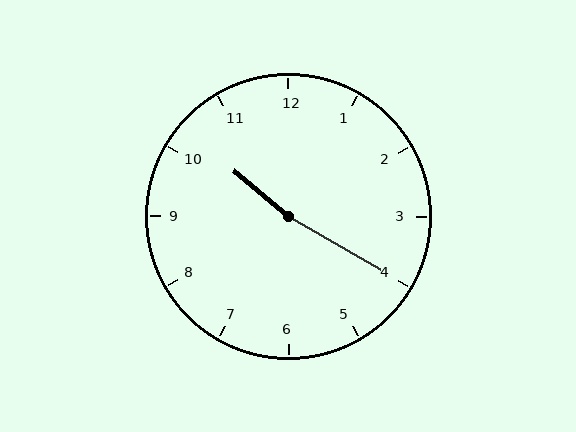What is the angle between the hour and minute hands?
Approximately 170 degrees.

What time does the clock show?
10:20.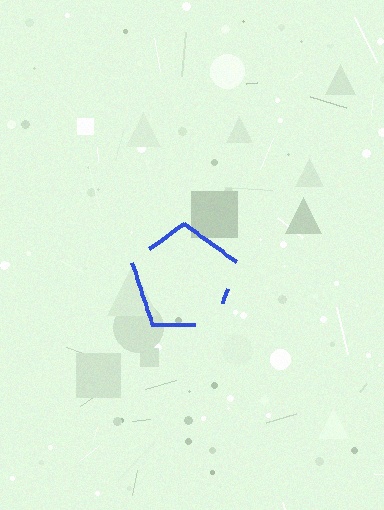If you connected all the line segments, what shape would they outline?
They would outline a pentagon.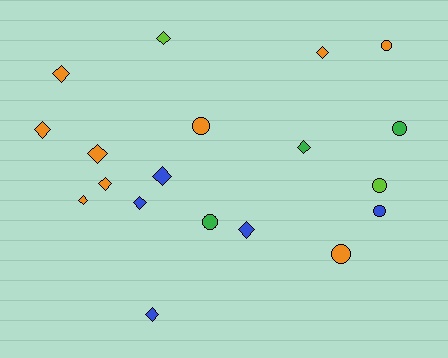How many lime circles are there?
There is 1 lime circle.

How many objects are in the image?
There are 19 objects.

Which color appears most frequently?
Orange, with 9 objects.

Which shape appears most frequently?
Diamond, with 12 objects.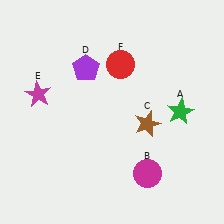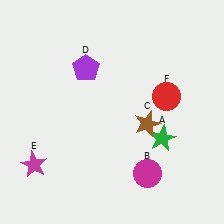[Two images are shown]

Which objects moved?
The objects that moved are: the green star (A), the magenta star (E), the red circle (F).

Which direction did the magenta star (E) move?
The magenta star (E) moved down.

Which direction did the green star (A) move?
The green star (A) moved down.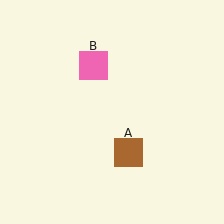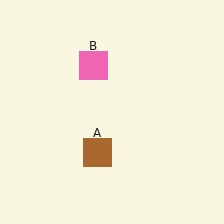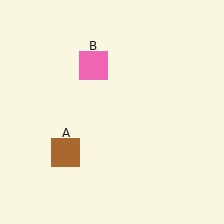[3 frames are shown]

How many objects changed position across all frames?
1 object changed position: brown square (object A).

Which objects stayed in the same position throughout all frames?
Pink square (object B) remained stationary.